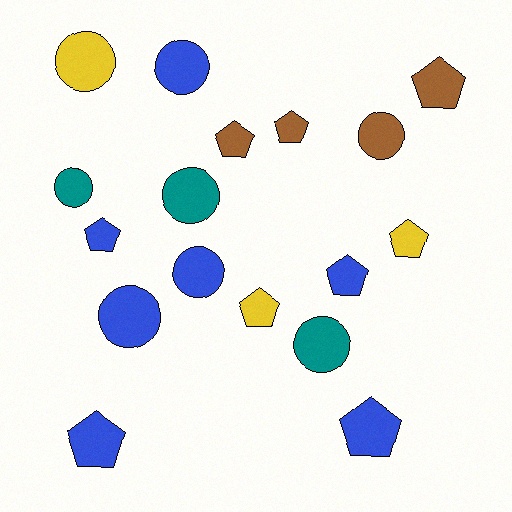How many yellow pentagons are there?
There are 2 yellow pentagons.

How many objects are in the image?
There are 17 objects.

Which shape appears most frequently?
Pentagon, with 9 objects.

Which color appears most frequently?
Blue, with 7 objects.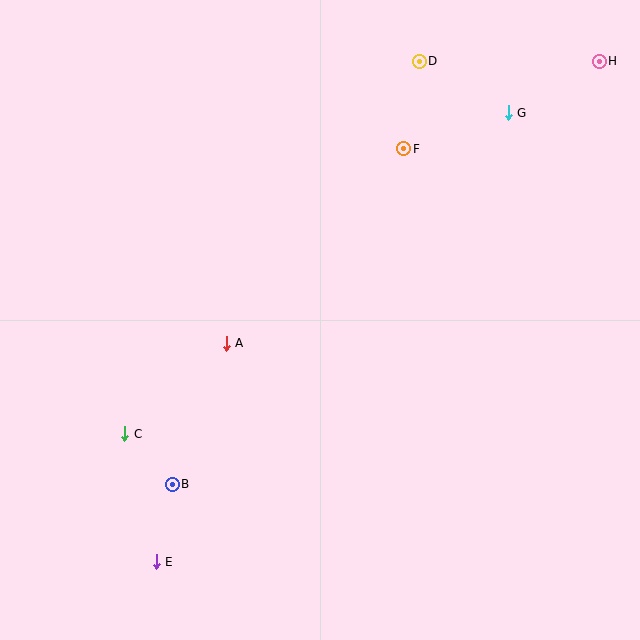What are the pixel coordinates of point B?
Point B is at (172, 484).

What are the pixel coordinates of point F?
Point F is at (404, 149).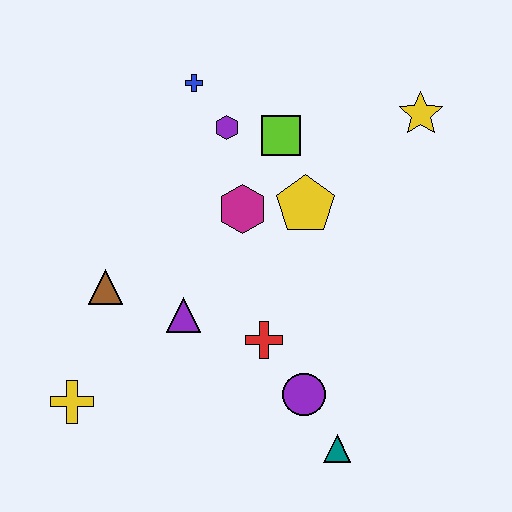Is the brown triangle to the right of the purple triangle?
No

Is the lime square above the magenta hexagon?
Yes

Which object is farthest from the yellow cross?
The yellow star is farthest from the yellow cross.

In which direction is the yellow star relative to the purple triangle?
The yellow star is to the right of the purple triangle.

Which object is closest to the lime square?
The purple hexagon is closest to the lime square.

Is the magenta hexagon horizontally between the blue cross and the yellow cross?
No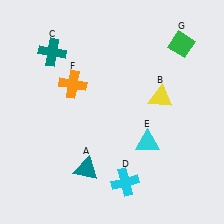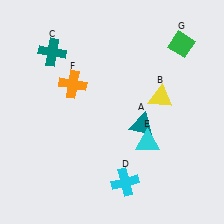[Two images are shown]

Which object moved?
The teal triangle (A) moved right.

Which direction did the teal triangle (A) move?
The teal triangle (A) moved right.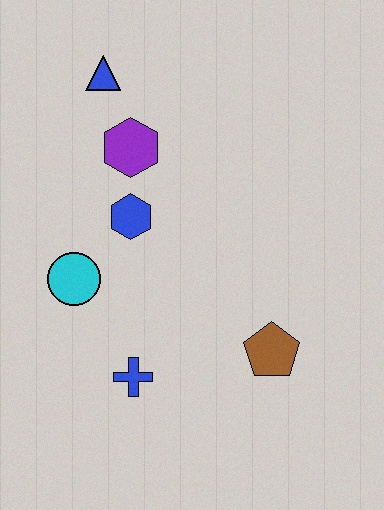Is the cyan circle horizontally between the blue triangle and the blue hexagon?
No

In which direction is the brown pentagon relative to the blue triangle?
The brown pentagon is below the blue triangle.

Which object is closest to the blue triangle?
The purple hexagon is closest to the blue triangle.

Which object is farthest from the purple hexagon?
The brown pentagon is farthest from the purple hexagon.